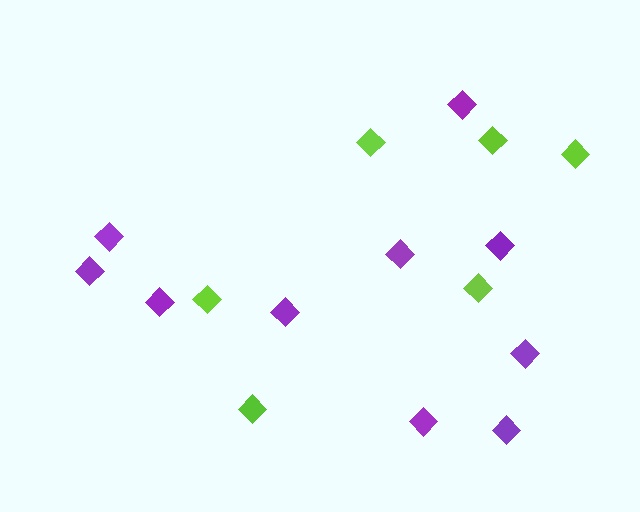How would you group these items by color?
There are 2 groups: one group of purple diamonds (10) and one group of lime diamonds (6).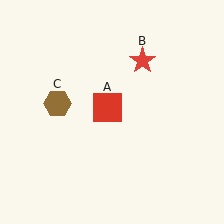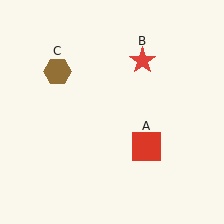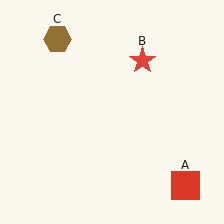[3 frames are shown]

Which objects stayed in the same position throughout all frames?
Red star (object B) remained stationary.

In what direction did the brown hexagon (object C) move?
The brown hexagon (object C) moved up.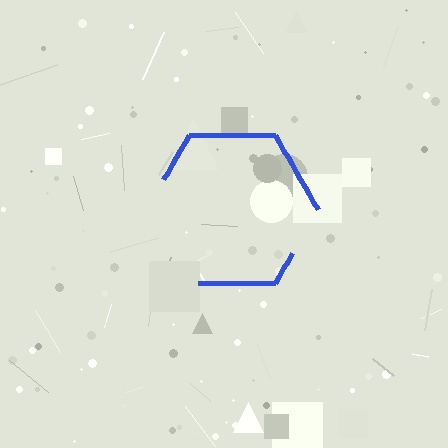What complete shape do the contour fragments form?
The contour fragments form a hexagon.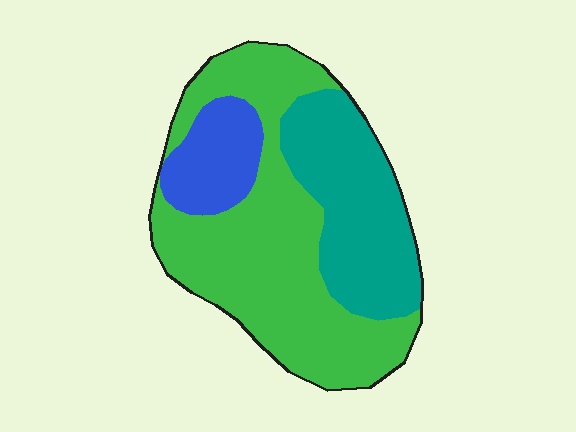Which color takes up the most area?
Green, at roughly 55%.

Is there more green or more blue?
Green.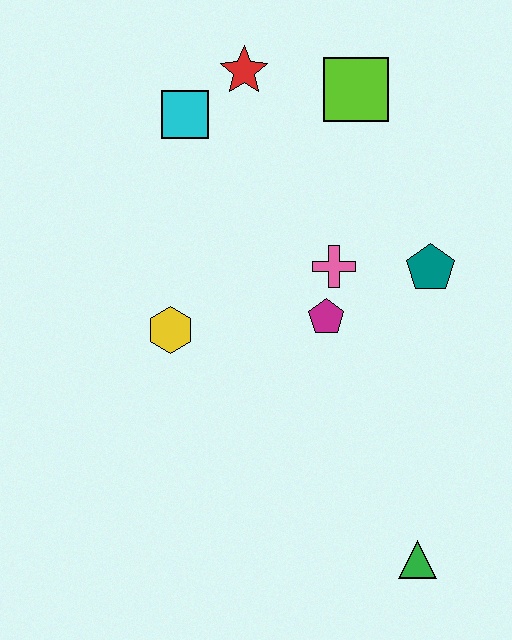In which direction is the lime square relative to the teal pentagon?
The lime square is above the teal pentagon.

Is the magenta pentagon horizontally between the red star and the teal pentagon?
Yes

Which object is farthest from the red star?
The green triangle is farthest from the red star.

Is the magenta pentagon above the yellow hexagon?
Yes